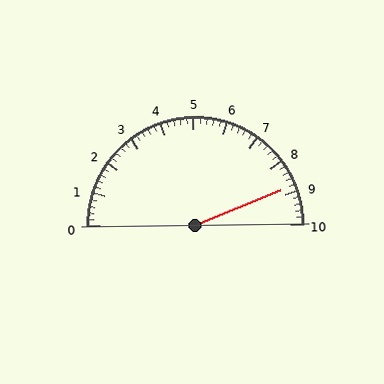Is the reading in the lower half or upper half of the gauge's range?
The reading is in the upper half of the range (0 to 10).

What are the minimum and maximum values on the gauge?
The gauge ranges from 0 to 10.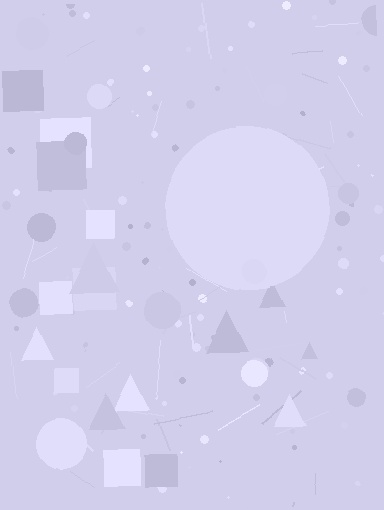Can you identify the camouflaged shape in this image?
The camouflaged shape is a circle.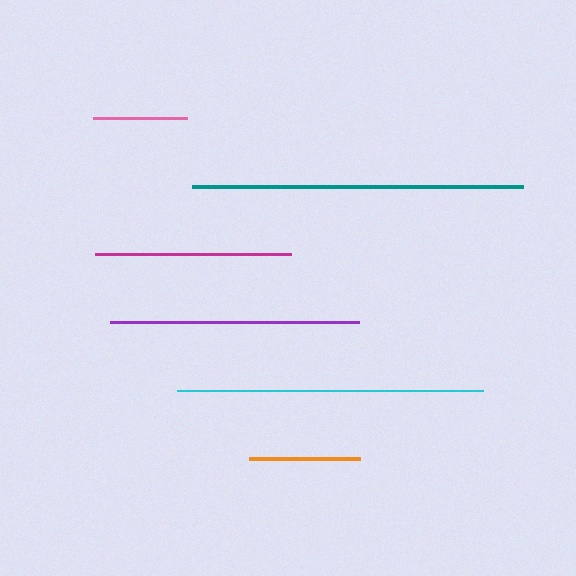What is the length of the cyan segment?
The cyan segment is approximately 306 pixels long.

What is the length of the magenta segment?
The magenta segment is approximately 196 pixels long.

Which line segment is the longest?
The teal line is the longest at approximately 331 pixels.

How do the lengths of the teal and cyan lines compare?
The teal and cyan lines are approximately the same length.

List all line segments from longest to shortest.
From longest to shortest: teal, cyan, purple, magenta, orange, pink.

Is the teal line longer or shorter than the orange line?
The teal line is longer than the orange line.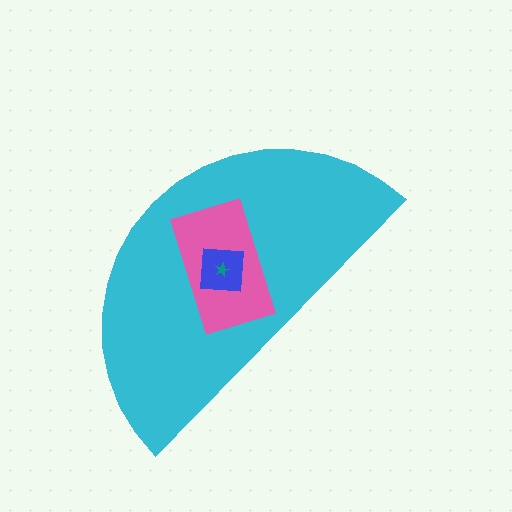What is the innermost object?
The teal star.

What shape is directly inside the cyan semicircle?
The pink rectangle.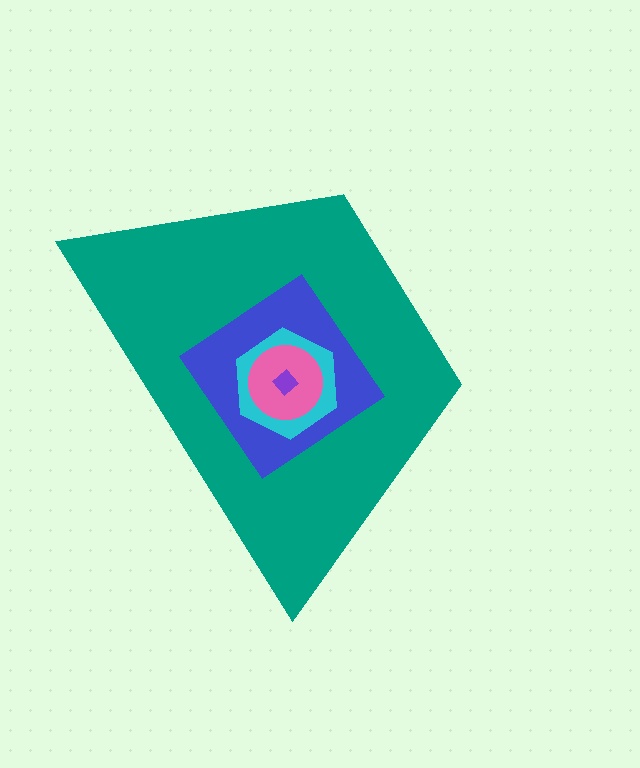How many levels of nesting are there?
5.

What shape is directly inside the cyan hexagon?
The pink circle.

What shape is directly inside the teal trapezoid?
The blue diamond.